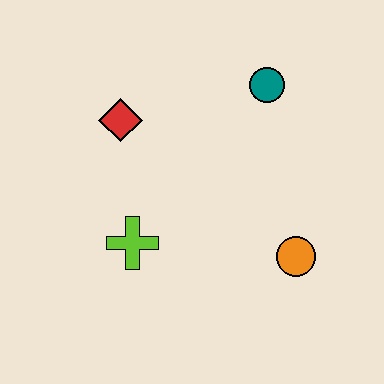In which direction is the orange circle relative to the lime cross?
The orange circle is to the right of the lime cross.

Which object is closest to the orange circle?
The lime cross is closest to the orange circle.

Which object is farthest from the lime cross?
The teal circle is farthest from the lime cross.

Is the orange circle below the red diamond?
Yes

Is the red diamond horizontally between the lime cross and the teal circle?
No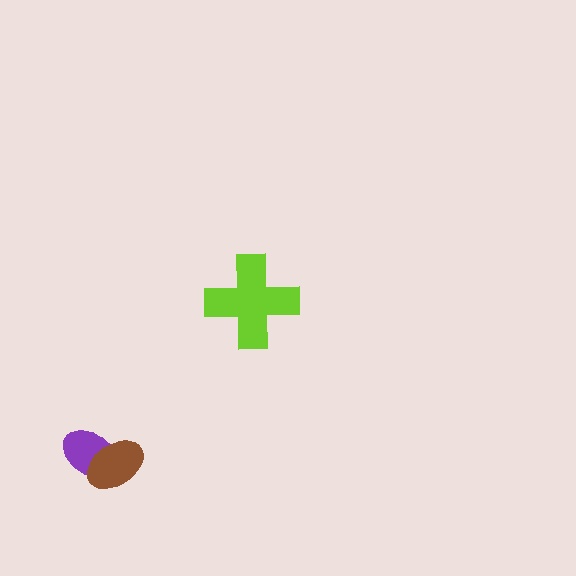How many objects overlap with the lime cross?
0 objects overlap with the lime cross.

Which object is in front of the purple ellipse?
The brown ellipse is in front of the purple ellipse.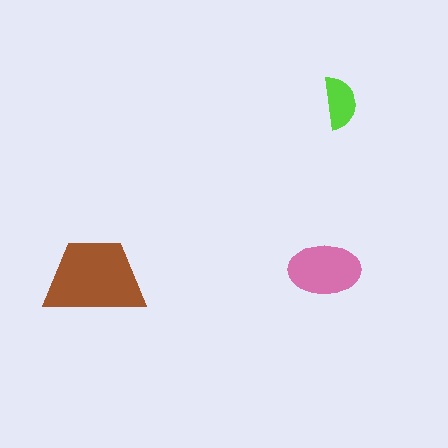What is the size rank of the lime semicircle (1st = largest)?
3rd.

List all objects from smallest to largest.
The lime semicircle, the pink ellipse, the brown trapezoid.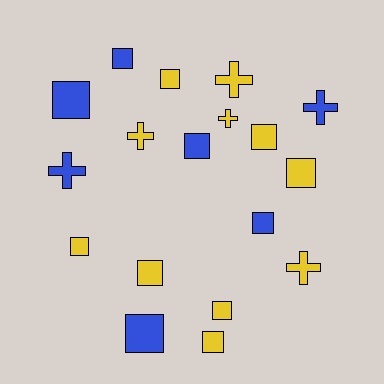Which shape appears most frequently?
Square, with 12 objects.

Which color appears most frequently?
Yellow, with 11 objects.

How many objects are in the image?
There are 18 objects.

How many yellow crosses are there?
There are 4 yellow crosses.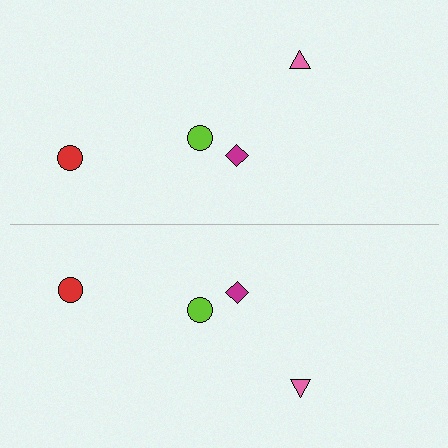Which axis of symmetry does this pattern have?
The pattern has a horizontal axis of symmetry running through the center of the image.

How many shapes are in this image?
There are 8 shapes in this image.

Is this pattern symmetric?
Yes, this pattern has bilateral (reflection) symmetry.